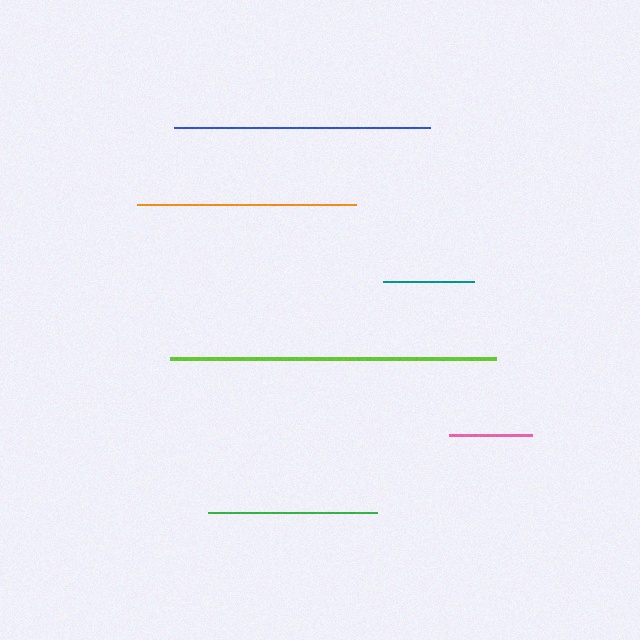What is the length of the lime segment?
The lime segment is approximately 326 pixels long.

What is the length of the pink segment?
The pink segment is approximately 83 pixels long.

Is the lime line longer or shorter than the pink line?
The lime line is longer than the pink line.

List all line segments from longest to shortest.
From longest to shortest: lime, blue, orange, green, teal, pink.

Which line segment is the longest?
The lime line is the longest at approximately 326 pixels.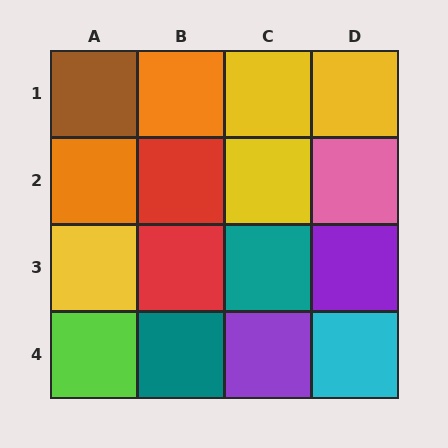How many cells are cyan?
1 cell is cyan.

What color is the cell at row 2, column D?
Pink.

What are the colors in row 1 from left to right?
Brown, orange, yellow, yellow.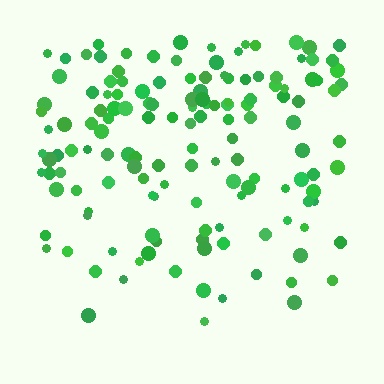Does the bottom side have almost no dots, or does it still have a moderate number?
Still a moderate number, just noticeably fewer than the top.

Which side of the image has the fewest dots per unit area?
The bottom.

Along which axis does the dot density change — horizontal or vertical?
Vertical.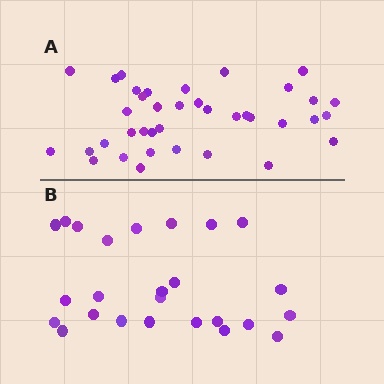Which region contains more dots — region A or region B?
Region A (the top region) has more dots.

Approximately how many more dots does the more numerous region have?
Region A has approximately 15 more dots than region B.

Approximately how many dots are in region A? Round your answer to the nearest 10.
About 40 dots. (The exact count is 38, which rounds to 40.)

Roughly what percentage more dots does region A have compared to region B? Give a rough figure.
About 50% more.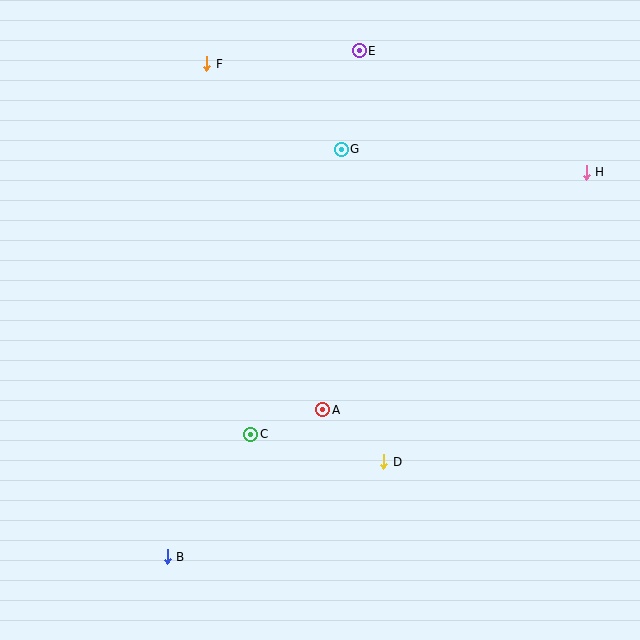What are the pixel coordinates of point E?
Point E is at (359, 51).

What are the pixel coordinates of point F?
Point F is at (207, 64).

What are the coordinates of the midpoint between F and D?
The midpoint between F and D is at (295, 263).